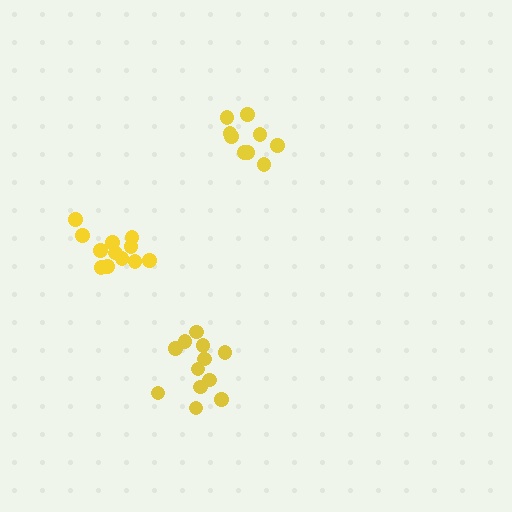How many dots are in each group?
Group 1: 10 dots, Group 2: 12 dots, Group 3: 12 dots (34 total).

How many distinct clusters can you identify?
There are 3 distinct clusters.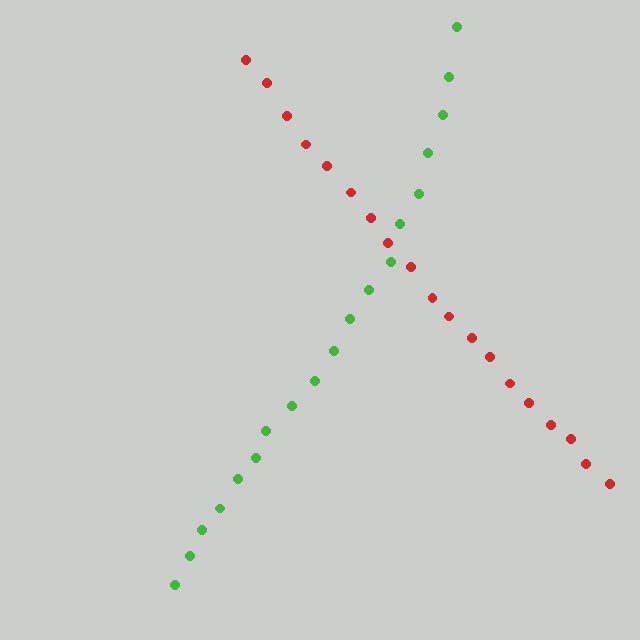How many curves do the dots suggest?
There are 2 distinct paths.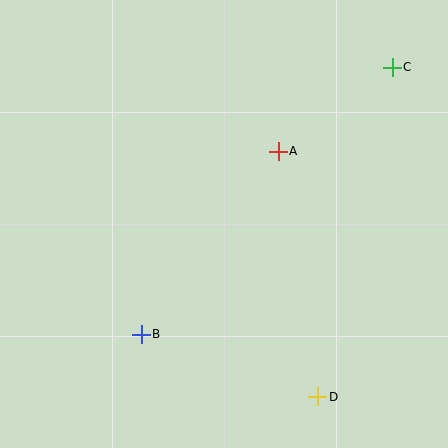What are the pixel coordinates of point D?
Point D is at (318, 397).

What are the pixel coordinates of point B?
Point B is at (141, 334).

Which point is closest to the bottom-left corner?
Point B is closest to the bottom-left corner.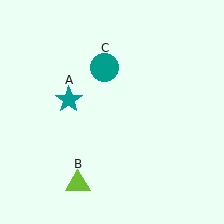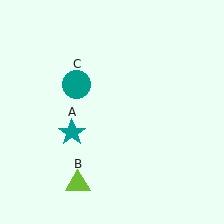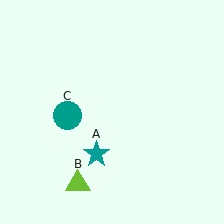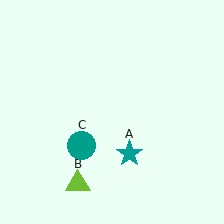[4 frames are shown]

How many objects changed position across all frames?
2 objects changed position: teal star (object A), teal circle (object C).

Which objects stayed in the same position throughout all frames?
Lime triangle (object B) remained stationary.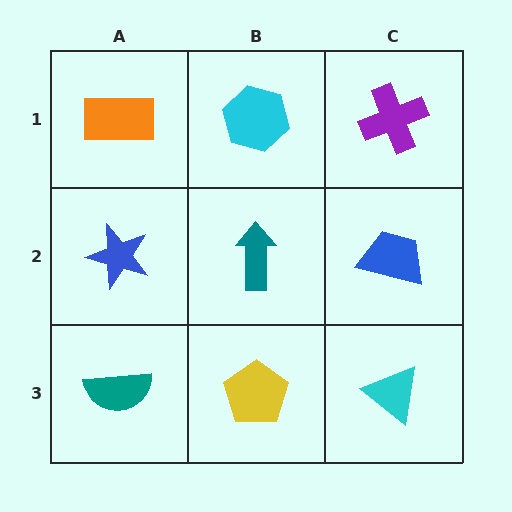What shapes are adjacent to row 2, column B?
A cyan hexagon (row 1, column B), a yellow pentagon (row 3, column B), a blue star (row 2, column A), a blue trapezoid (row 2, column C).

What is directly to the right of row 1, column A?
A cyan hexagon.